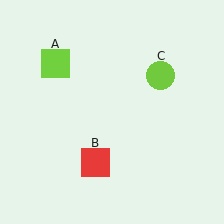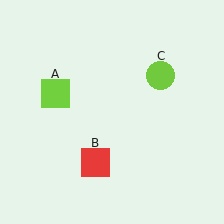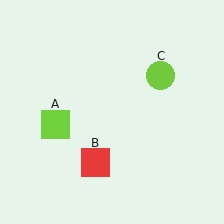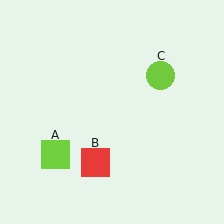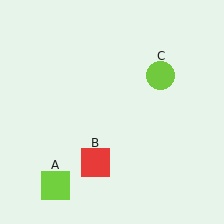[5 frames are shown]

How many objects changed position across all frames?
1 object changed position: lime square (object A).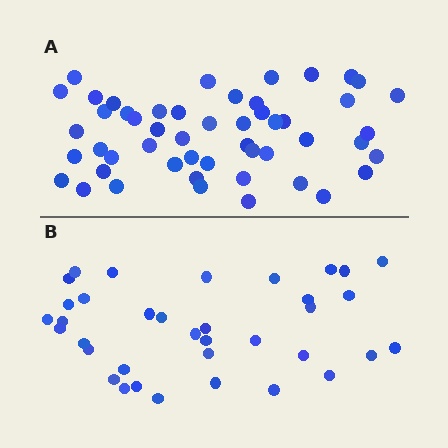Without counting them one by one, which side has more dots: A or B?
Region A (the top region) has more dots.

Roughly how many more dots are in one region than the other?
Region A has approximately 15 more dots than region B.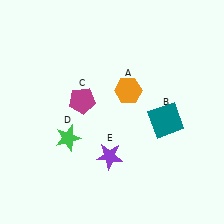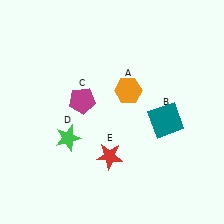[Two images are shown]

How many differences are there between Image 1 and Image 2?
There is 1 difference between the two images.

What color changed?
The star (E) changed from purple in Image 1 to red in Image 2.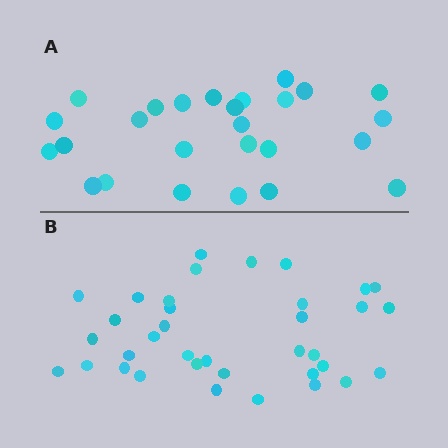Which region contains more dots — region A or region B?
Region B (the bottom region) has more dots.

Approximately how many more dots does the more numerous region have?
Region B has roughly 10 or so more dots than region A.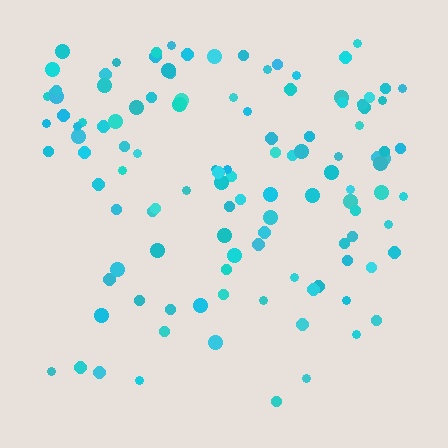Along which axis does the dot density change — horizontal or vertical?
Vertical.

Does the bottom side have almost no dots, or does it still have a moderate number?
Still a moderate number, just noticeably fewer than the top.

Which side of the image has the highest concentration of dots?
The top.